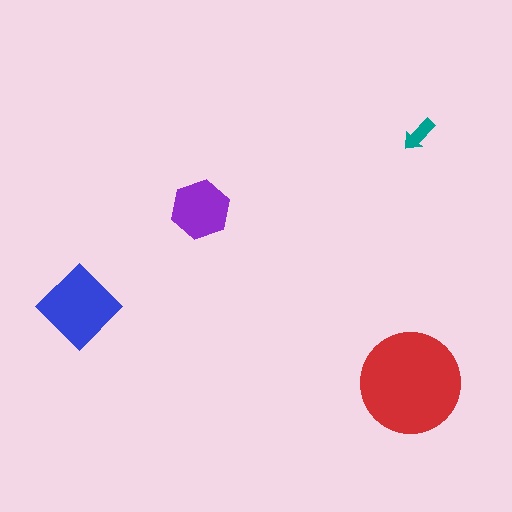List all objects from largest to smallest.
The red circle, the blue diamond, the purple hexagon, the teal arrow.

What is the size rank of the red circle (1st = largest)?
1st.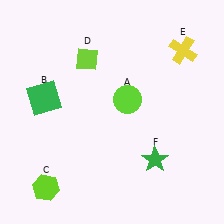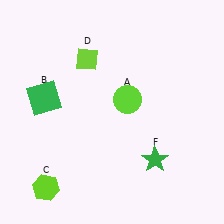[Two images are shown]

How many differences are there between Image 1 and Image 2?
There is 1 difference between the two images.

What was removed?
The yellow cross (E) was removed in Image 2.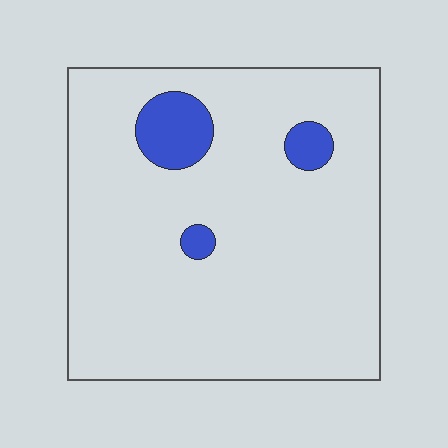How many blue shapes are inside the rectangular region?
3.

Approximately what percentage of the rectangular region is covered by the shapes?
Approximately 10%.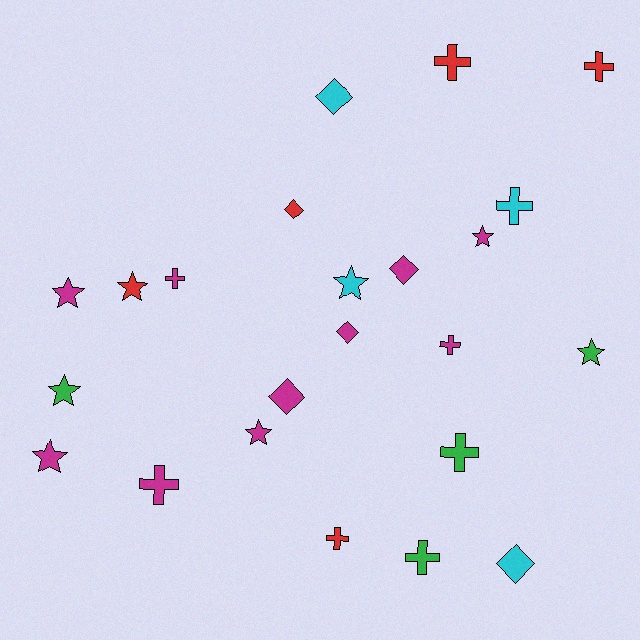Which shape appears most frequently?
Cross, with 9 objects.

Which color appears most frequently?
Magenta, with 10 objects.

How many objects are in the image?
There are 23 objects.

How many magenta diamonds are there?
There are 3 magenta diamonds.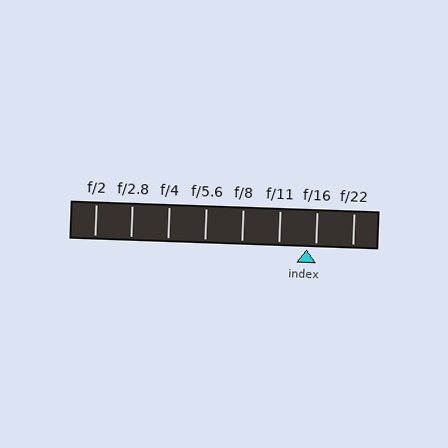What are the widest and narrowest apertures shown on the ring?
The widest aperture shown is f/2 and the narrowest is f/22.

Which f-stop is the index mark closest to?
The index mark is closest to f/16.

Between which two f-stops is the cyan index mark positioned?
The index mark is between f/11 and f/16.